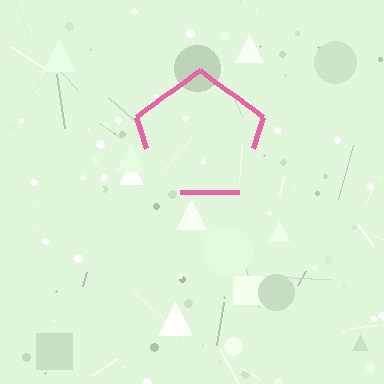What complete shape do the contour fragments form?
The contour fragments form a pentagon.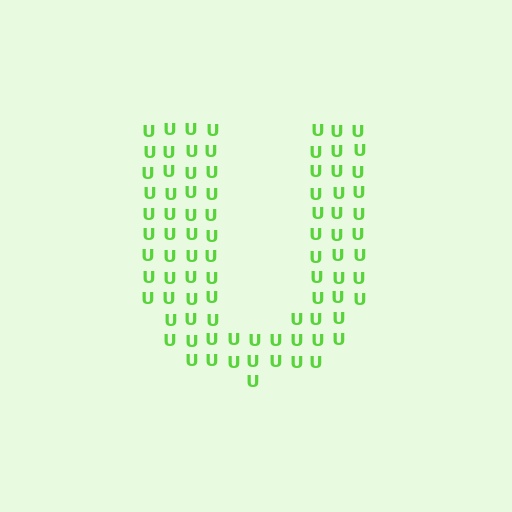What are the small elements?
The small elements are letter U's.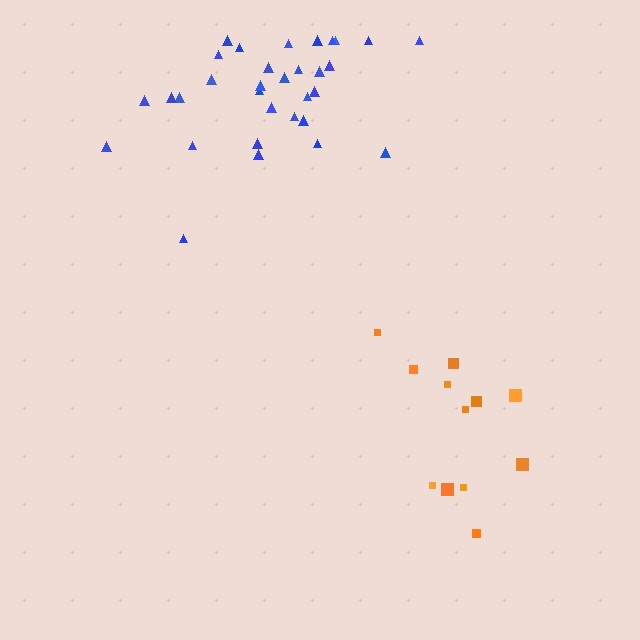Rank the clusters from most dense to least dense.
blue, orange.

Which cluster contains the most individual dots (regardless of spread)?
Blue (32).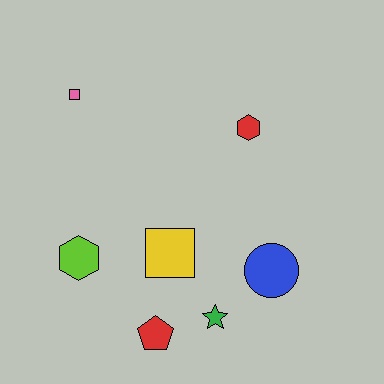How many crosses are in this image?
There are no crosses.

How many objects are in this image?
There are 7 objects.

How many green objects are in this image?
There is 1 green object.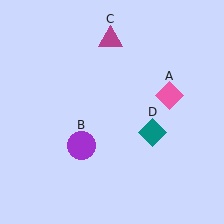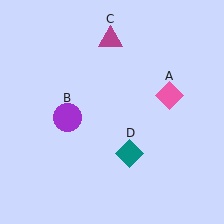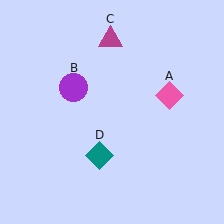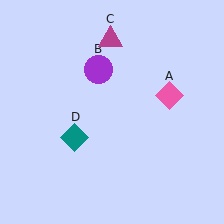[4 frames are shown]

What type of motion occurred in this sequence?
The purple circle (object B), teal diamond (object D) rotated clockwise around the center of the scene.